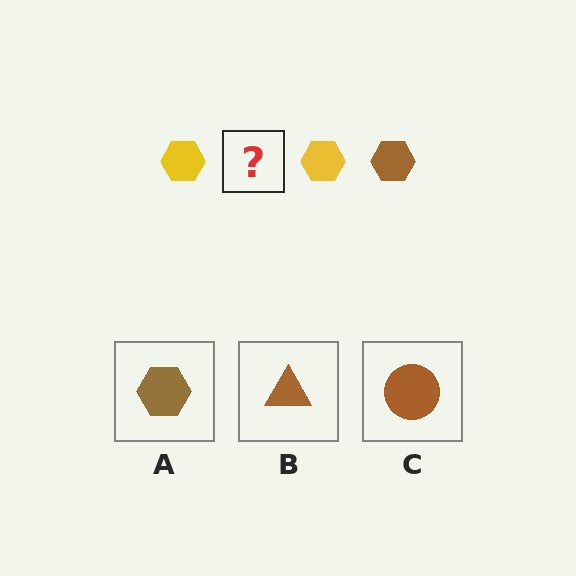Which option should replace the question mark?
Option A.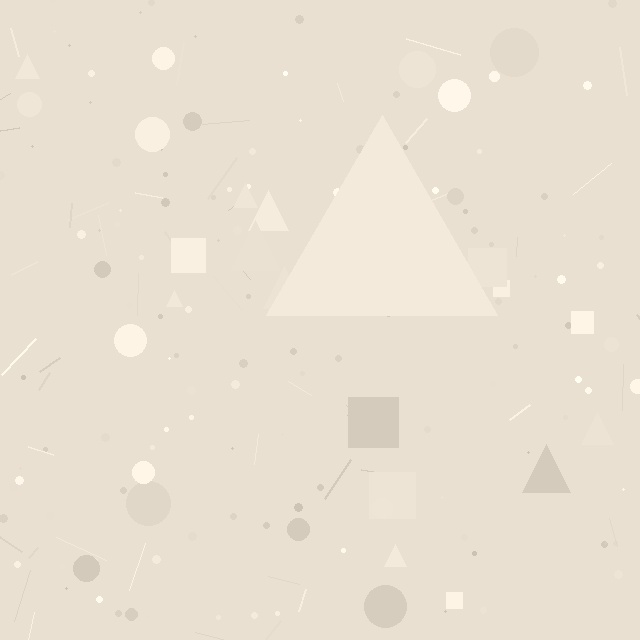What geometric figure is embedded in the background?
A triangle is embedded in the background.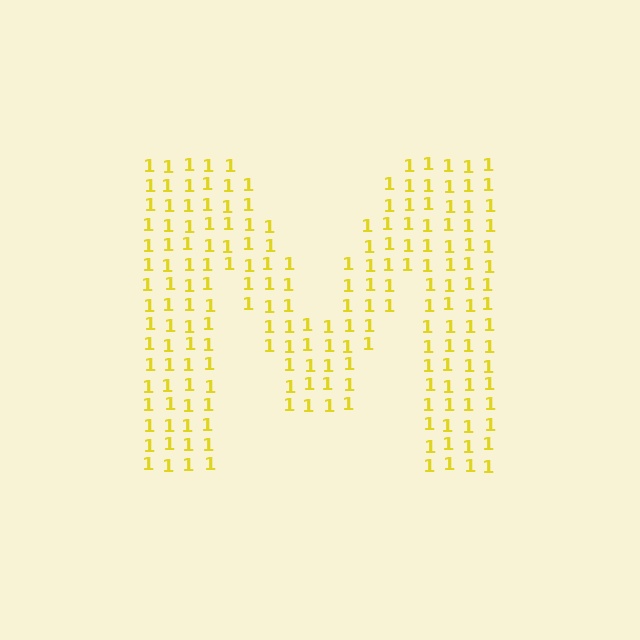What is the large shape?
The large shape is the letter M.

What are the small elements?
The small elements are digit 1's.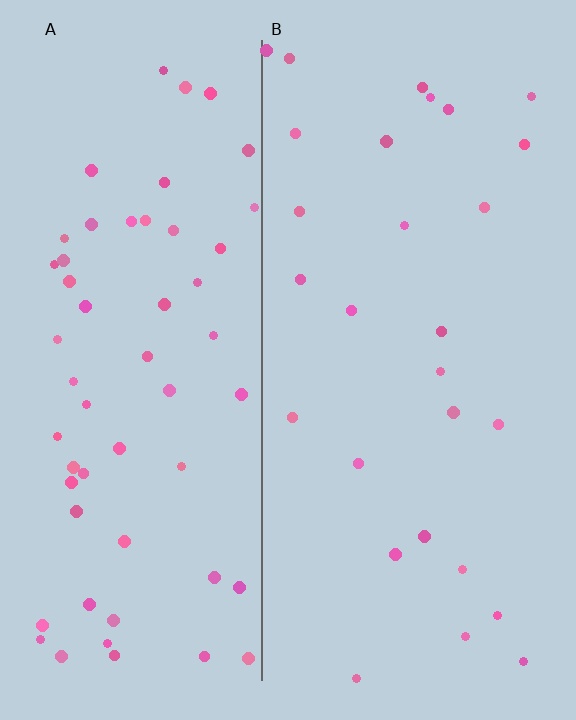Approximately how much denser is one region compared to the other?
Approximately 2.1× — region A over region B.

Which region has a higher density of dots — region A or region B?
A (the left).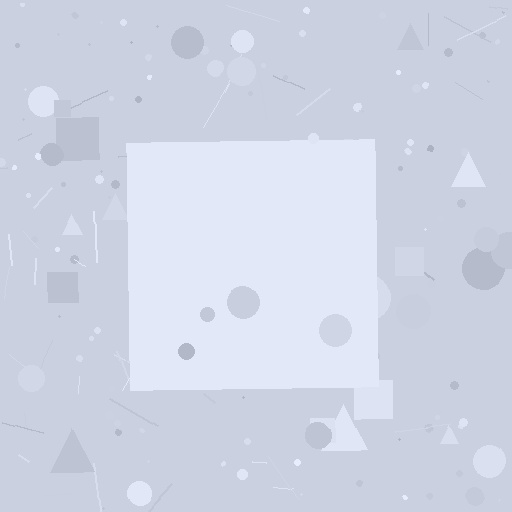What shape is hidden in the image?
A square is hidden in the image.